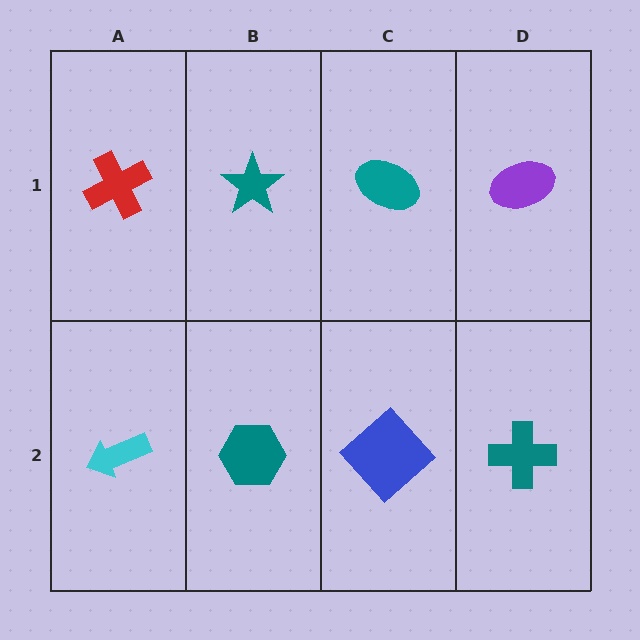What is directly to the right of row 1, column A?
A teal star.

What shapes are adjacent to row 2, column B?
A teal star (row 1, column B), a cyan arrow (row 2, column A), a blue diamond (row 2, column C).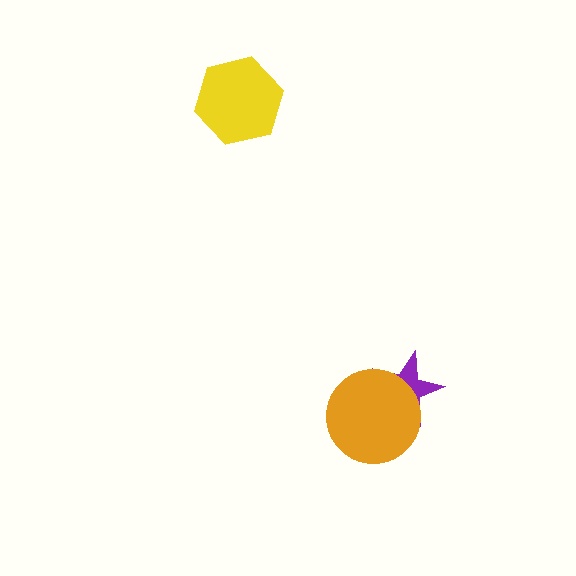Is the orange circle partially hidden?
No, no other shape covers it.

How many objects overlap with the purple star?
1 object overlaps with the purple star.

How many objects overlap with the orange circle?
1 object overlaps with the orange circle.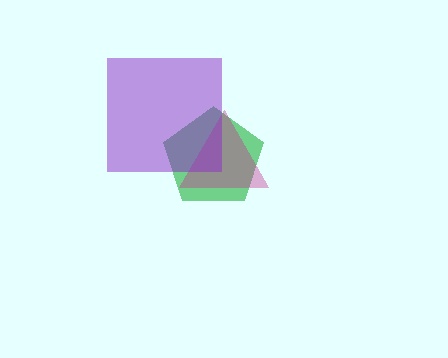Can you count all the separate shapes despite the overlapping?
Yes, there are 3 separate shapes.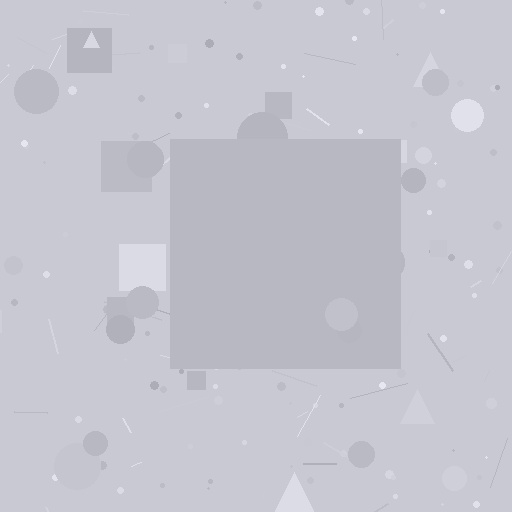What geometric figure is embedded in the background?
A square is embedded in the background.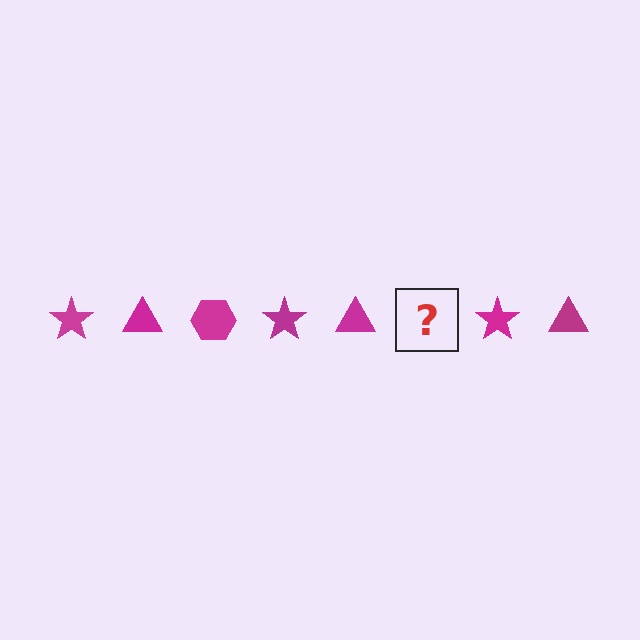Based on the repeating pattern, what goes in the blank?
The blank should be a magenta hexagon.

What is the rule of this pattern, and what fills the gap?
The rule is that the pattern cycles through star, triangle, hexagon shapes in magenta. The gap should be filled with a magenta hexagon.